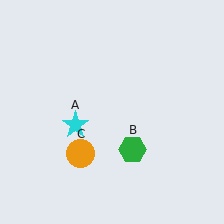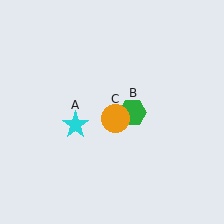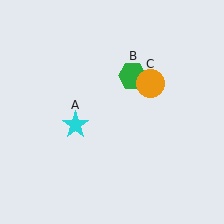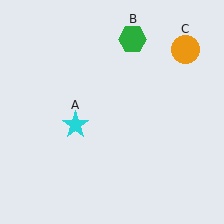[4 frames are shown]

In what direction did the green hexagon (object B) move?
The green hexagon (object B) moved up.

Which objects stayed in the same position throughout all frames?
Cyan star (object A) remained stationary.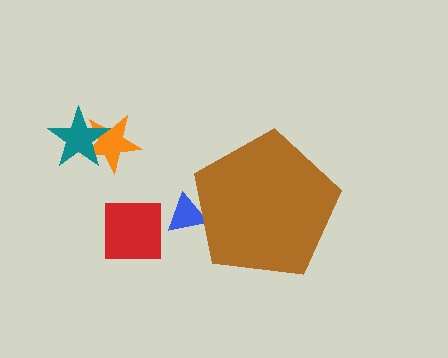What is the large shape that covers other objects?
A brown pentagon.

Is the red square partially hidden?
No, the red square is fully visible.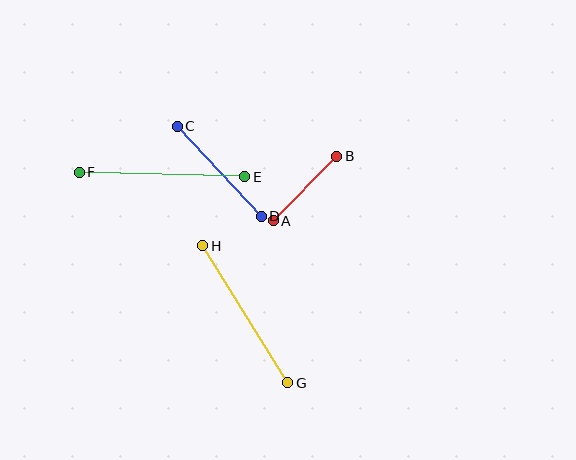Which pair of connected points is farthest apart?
Points E and F are farthest apart.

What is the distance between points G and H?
The distance is approximately 161 pixels.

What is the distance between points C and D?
The distance is approximately 123 pixels.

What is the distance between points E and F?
The distance is approximately 166 pixels.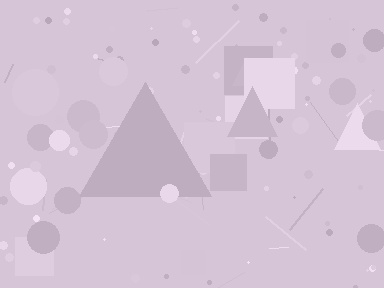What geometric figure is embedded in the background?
A triangle is embedded in the background.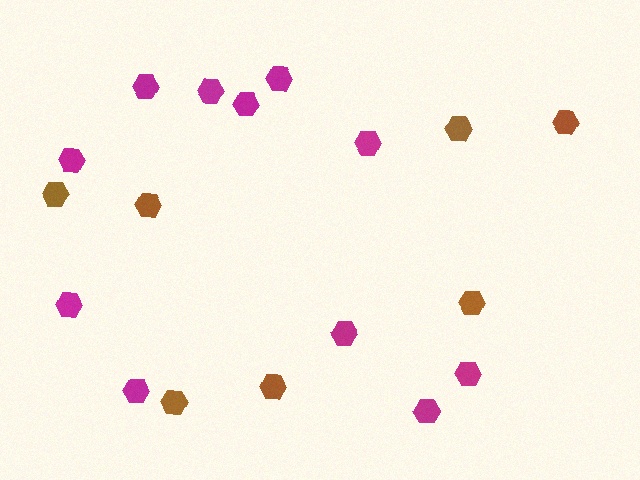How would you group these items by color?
There are 2 groups: one group of magenta hexagons (11) and one group of brown hexagons (7).